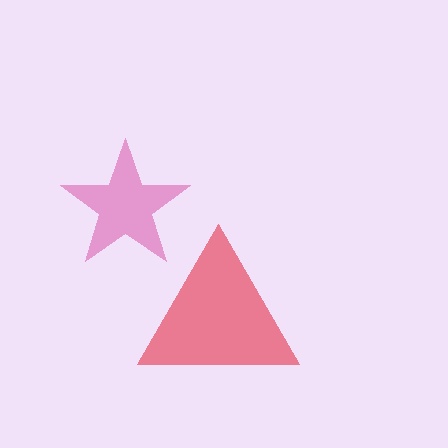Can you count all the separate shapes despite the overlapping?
Yes, there are 2 separate shapes.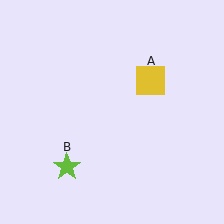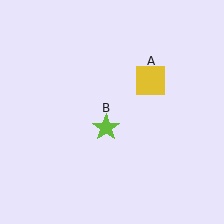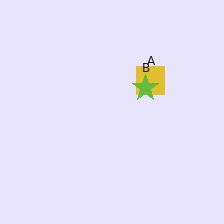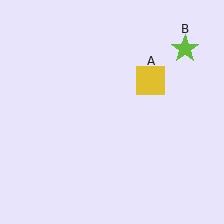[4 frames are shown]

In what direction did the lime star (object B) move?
The lime star (object B) moved up and to the right.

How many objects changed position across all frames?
1 object changed position: lime star (object B).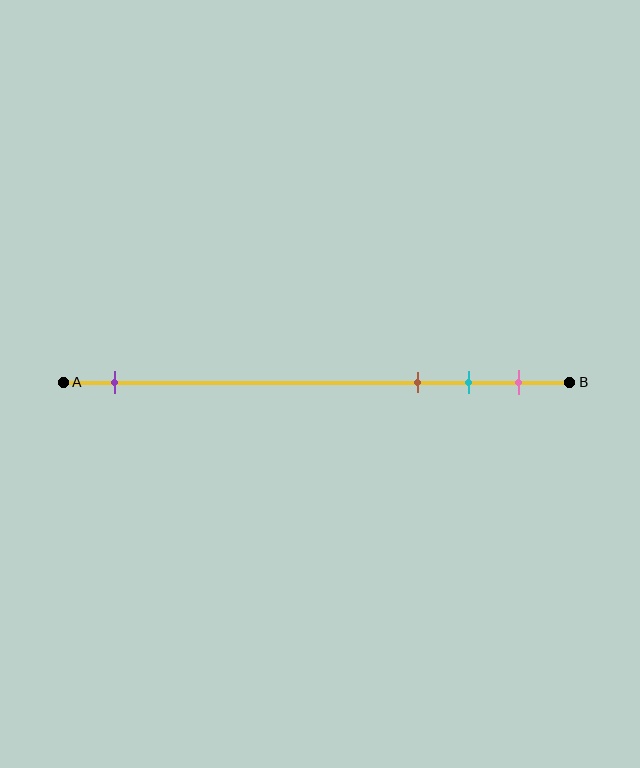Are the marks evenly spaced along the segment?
No, the marks are not evenly spaced.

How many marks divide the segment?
There are 4 marks dividing the segment.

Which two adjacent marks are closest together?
The cyan and pink marks are the closest adjacent pair.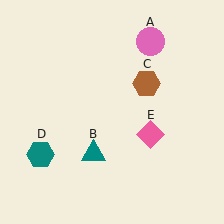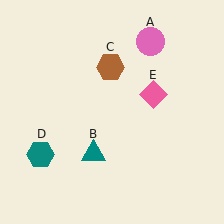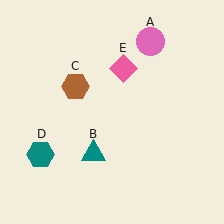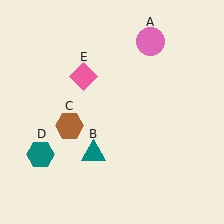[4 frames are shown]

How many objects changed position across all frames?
2 objects changed position: brown hexagon (object C), pink diamond (object E).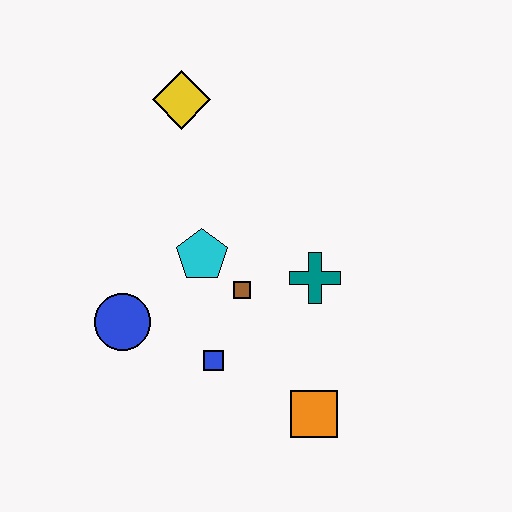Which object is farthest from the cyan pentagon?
The orange square is farthest from the cyan pentagon.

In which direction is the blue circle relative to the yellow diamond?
The blue circle is below the yellow diamond.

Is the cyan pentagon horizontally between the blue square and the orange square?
No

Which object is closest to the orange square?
The blue square is closest to the orange square.